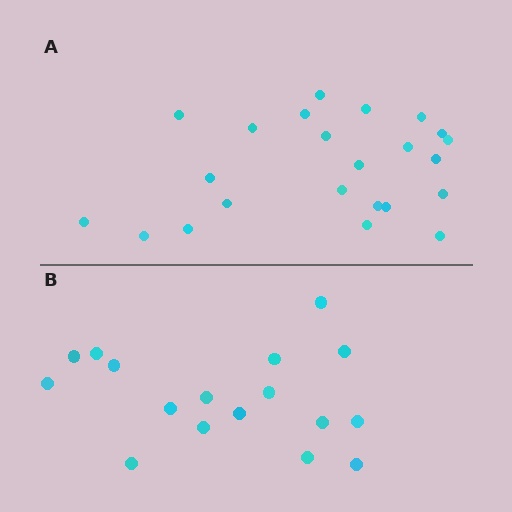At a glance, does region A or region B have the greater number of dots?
Region A (the top region) has more dots.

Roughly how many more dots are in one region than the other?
Region A has about 6 more dots than region B.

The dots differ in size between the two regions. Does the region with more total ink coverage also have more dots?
No. Region B has more total ink coverage because its dots are larger, but region A actually contains more individual dots. Total area can be misleading — the number of items is what matters here.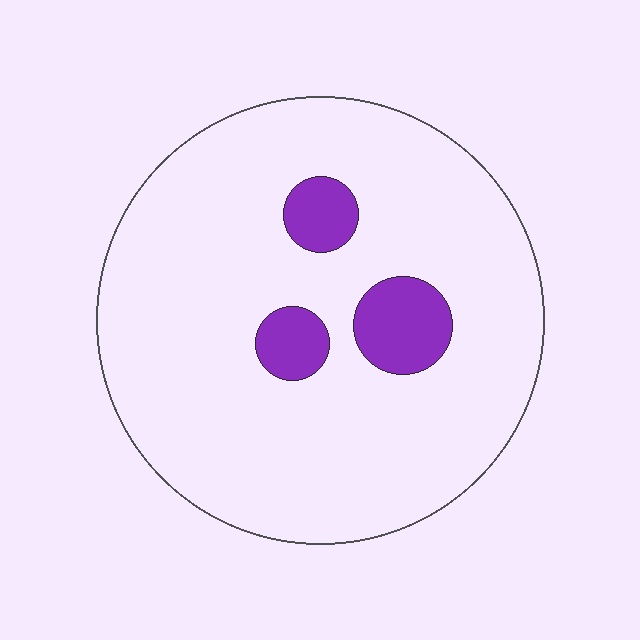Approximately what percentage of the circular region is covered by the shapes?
Approximately 10%.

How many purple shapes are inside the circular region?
3.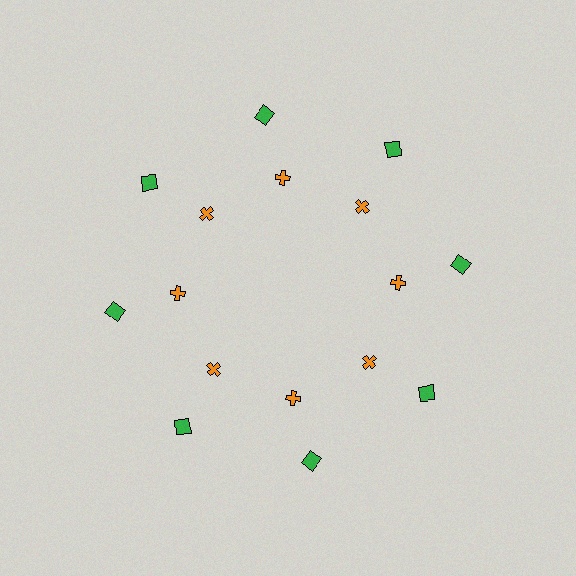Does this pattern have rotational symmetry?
Yes, this pattern has 8-fold rotational symmetry. It looks the same after rotating 45 degrees around the center.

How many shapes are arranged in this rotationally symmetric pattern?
There are 16 shapes, arranged in 8 groups of 2.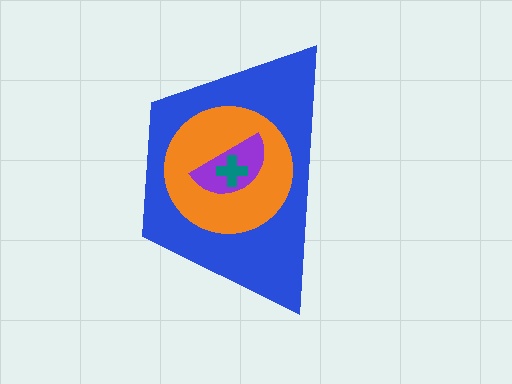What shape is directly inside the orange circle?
The purple semicircle.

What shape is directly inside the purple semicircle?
The teal cross.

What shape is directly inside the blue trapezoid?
The orange circle.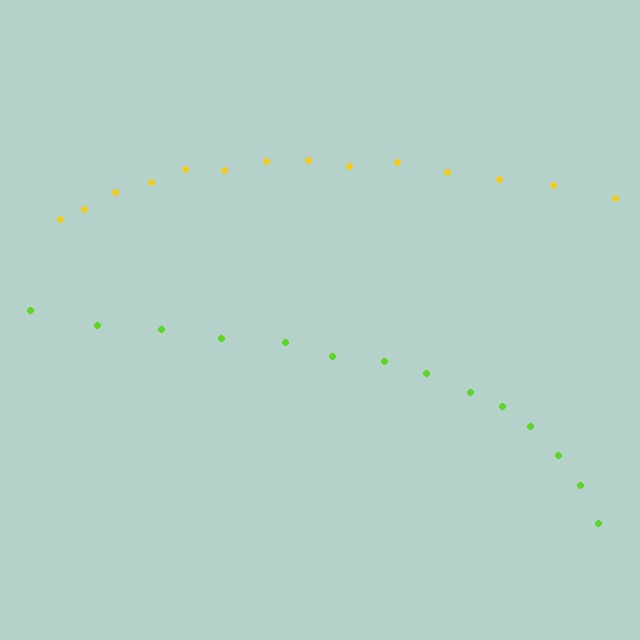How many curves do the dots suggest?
There are 2 distinct paths.